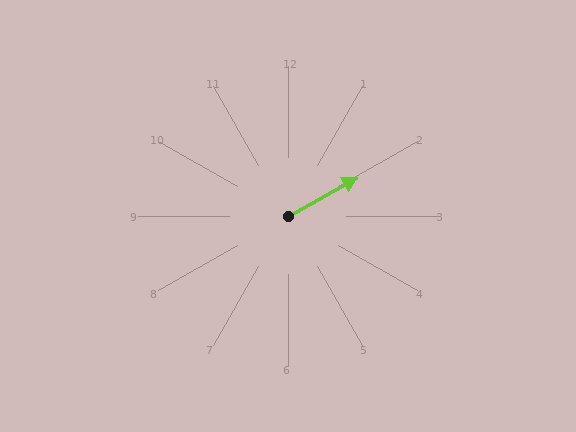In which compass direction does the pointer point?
Northeast.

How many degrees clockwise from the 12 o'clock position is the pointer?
Approximately 61 degrees.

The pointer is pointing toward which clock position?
Roughly 2 o'clock.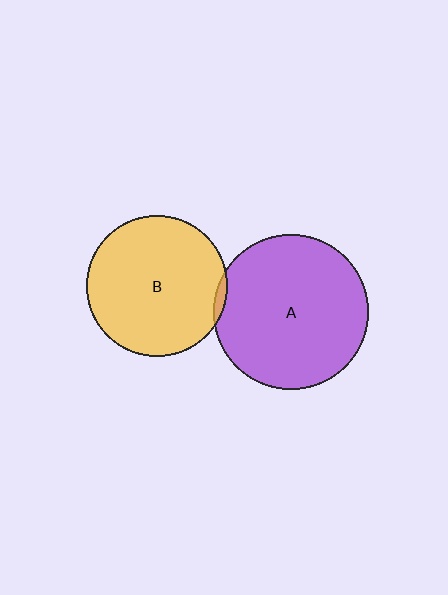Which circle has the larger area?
Circle A (purple).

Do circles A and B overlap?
Yes.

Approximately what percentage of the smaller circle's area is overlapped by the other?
Approximately 5%.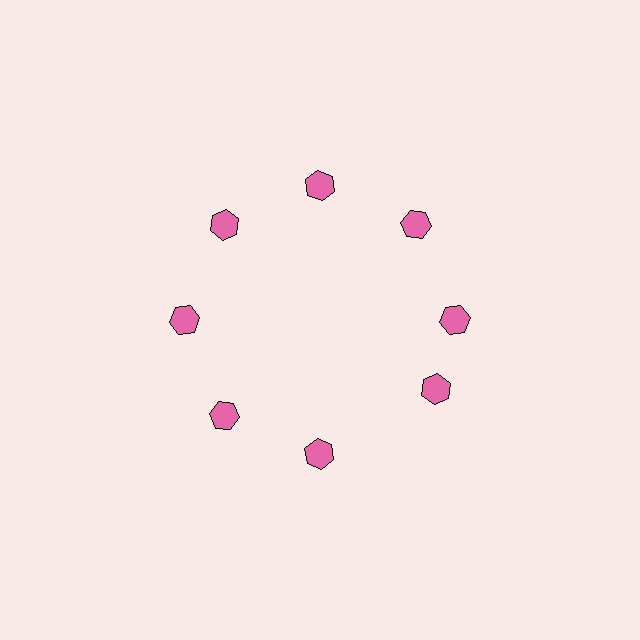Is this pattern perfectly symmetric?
No. The 8 pink hexagons are arranged in a ring, but one element near the 4 o'clock position is rotated out of alignment along the ring, breaking the 8-fold rotational symmetry.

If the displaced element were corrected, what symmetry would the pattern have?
It would have 8-fold rotational symmetry — the pattern would map onto itself every 45 degrees.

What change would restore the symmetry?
The symmetry would be restored by rotating it back into even spacing with its neighbors so that all 8 hexagons sit at equal angles and equal distance from the center.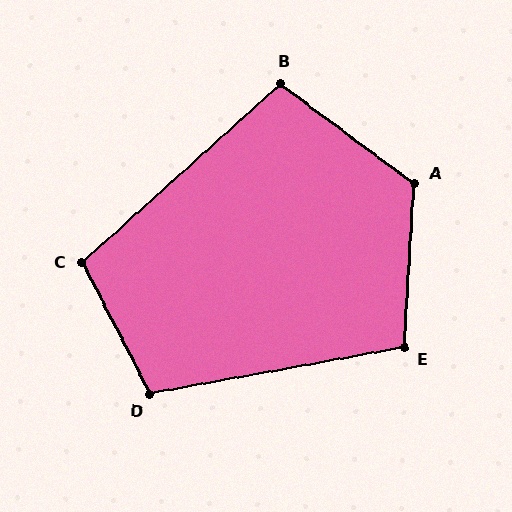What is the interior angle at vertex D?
Approximately 107 degrees (obtuse).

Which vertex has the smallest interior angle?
B, at approximately 101 degrees.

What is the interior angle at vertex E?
Approximately 104 degrees (obtuse).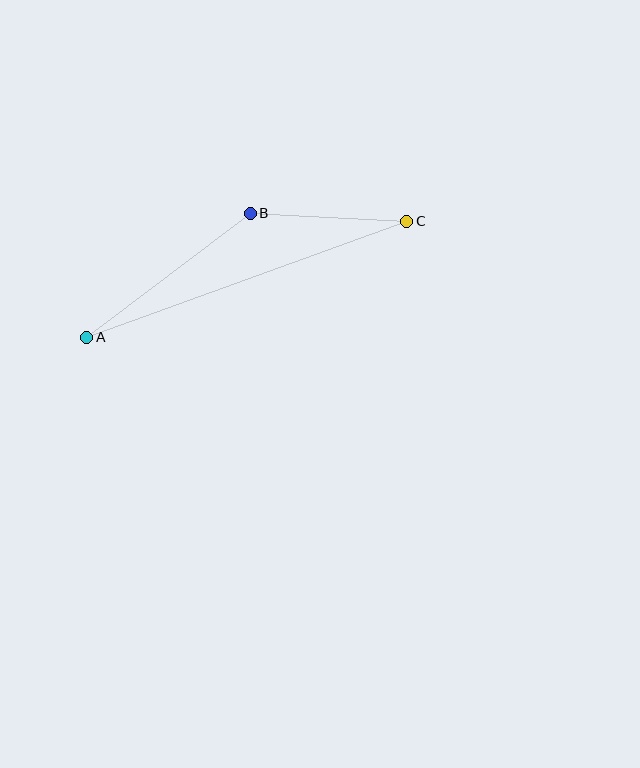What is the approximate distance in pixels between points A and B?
The distance between A and B is approximately 205 pixels.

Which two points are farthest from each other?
Points A and C are farthest from each other.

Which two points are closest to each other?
Points B and C are closest to each other.